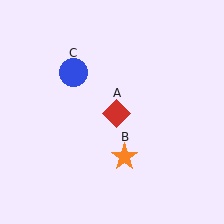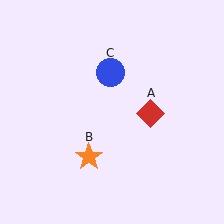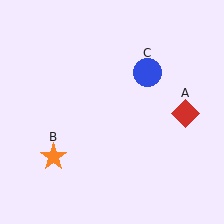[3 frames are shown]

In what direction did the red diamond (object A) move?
The red diamond (object A) moved right.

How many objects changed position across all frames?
3 objects changed position: red diamond (object A), orange star (object B), blue circle (object C).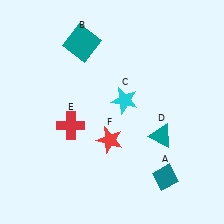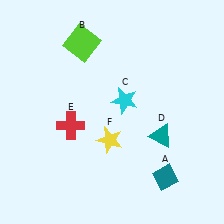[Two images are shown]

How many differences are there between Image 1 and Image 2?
There are 2 differences between the two images.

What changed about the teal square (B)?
In Image 1, B is teal. In Image 2, it changed to lime.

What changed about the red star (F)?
In Image 1, F is red. In Image 2, it changed to yellow.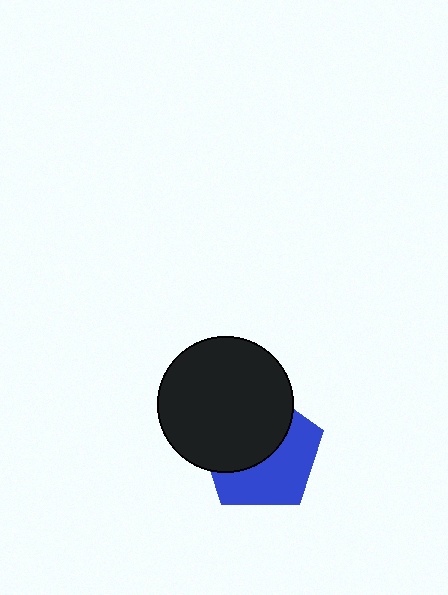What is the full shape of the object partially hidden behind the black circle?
The partially hidden object is a blue pentagon.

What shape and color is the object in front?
The object in front is a black circle.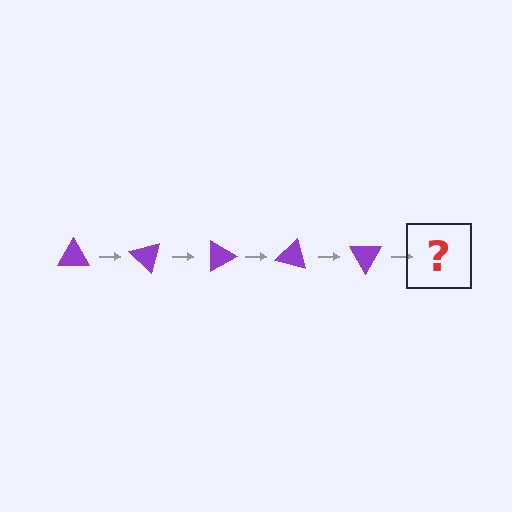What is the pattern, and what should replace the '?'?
The pattern is that the triangle rotates 45 degrees each step. The '?' should be a purple triangle rotated 225 degrees.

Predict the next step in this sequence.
The next step is a purple triangle rotated 225 degrees.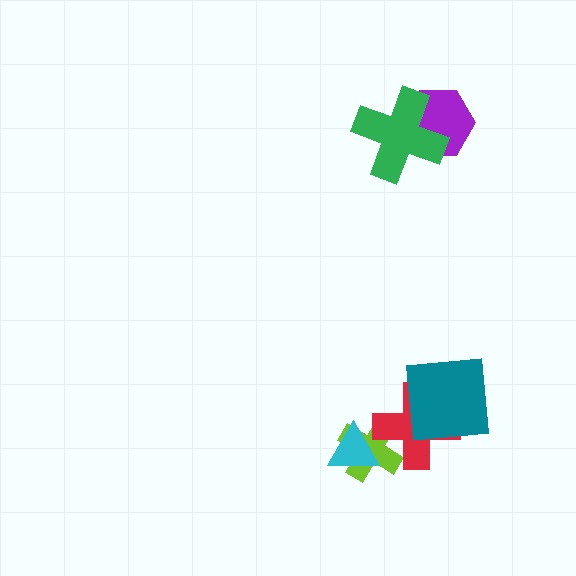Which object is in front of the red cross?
The teal square is in front of the red cross.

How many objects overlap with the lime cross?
2 objects overlap with the lime cross.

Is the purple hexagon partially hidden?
Yes, it is partially covered by another shape.